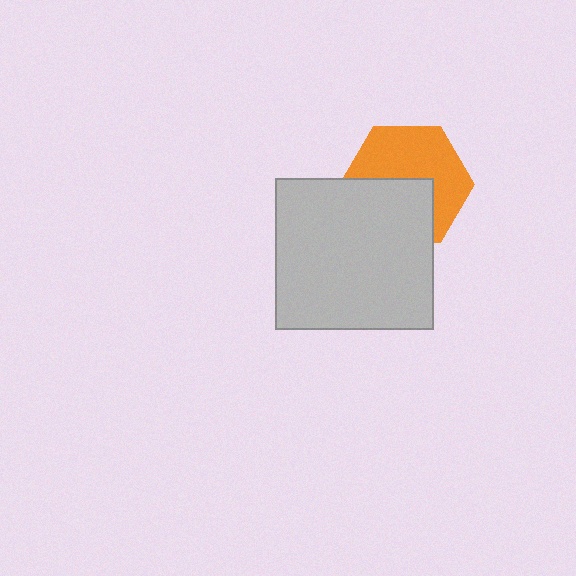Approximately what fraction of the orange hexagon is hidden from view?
Roughly 43% of the orange hexagon is hidden behind the light gray rectangle.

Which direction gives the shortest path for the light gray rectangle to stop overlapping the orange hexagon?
Moving down gives the shortest separation.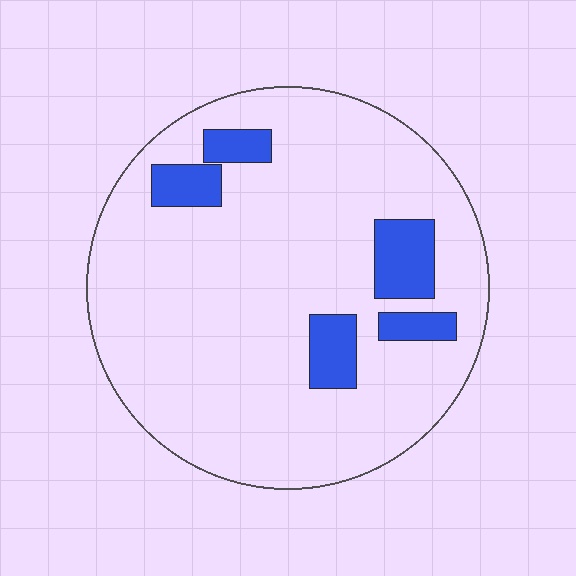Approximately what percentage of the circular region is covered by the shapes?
Approximately 15%.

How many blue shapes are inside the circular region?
5.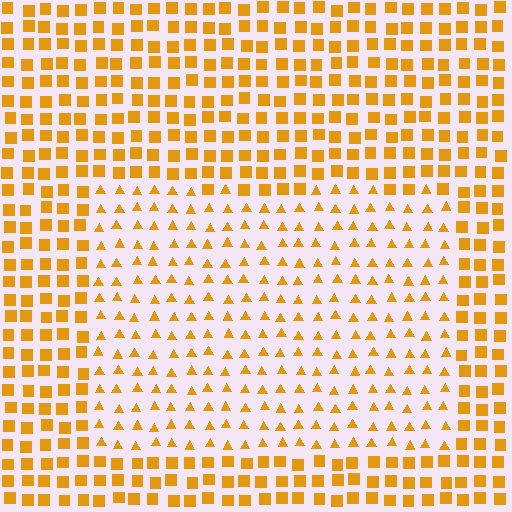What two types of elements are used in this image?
The image uses triangles inside the rectangle region and squares outside it.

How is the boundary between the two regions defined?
The boundary is defined by a change in element shape: triangles inside vs. squares outside. All elements share the same color and spacing.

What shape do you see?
I see a rectangle.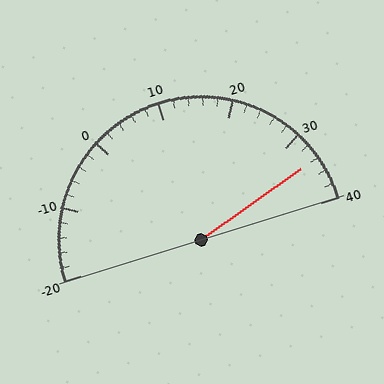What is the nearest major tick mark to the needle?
The nearest major tick mark is 30.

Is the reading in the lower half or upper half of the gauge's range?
The reading is in the upper half of the range (-20 to 40).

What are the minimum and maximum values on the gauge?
The gauge ranges from -20 to 40.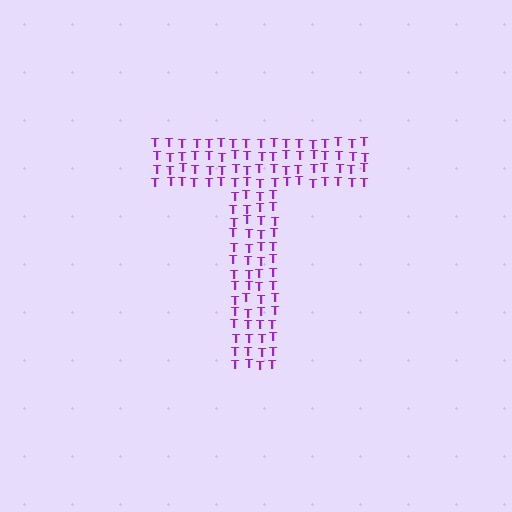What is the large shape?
The large shape is the letter T.